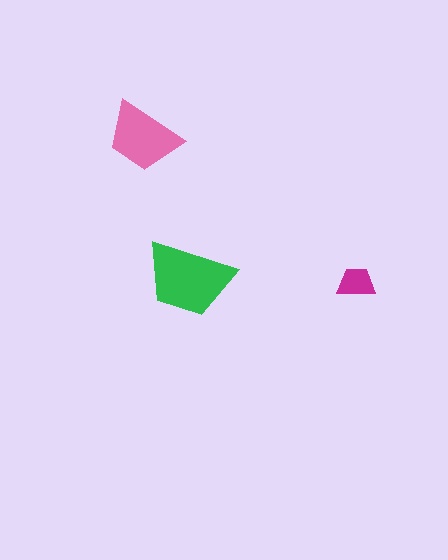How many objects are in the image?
There are 3 objects in the image.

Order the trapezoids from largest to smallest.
the green one, the pink one, the magenta one.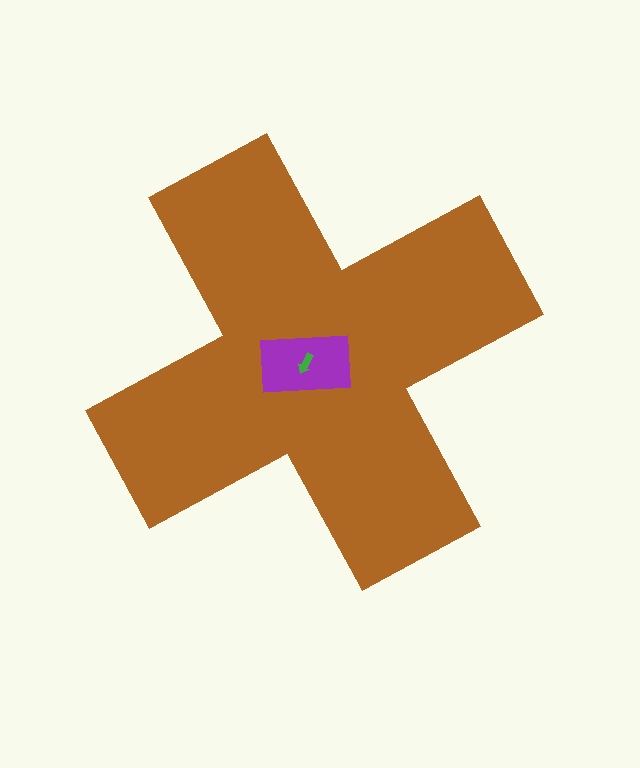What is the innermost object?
The green arrow.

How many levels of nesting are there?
3.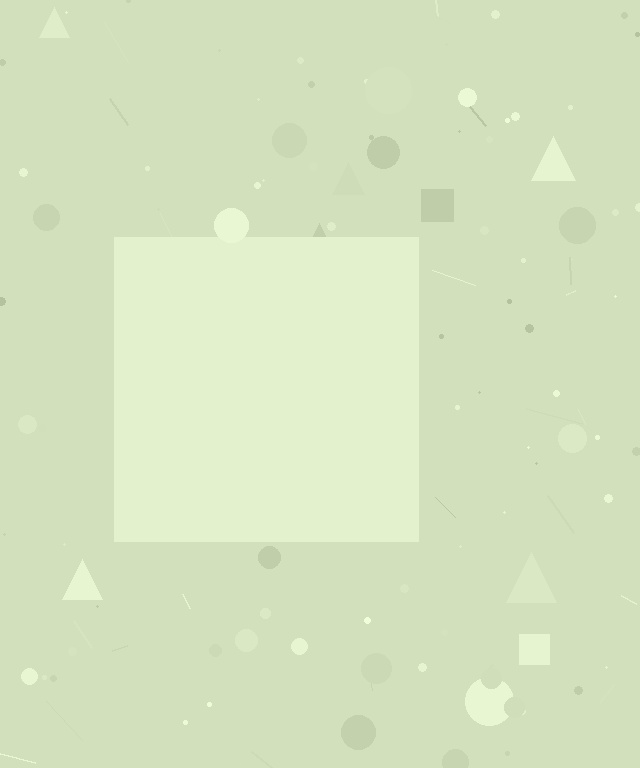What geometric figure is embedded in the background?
A square is embedded in the background.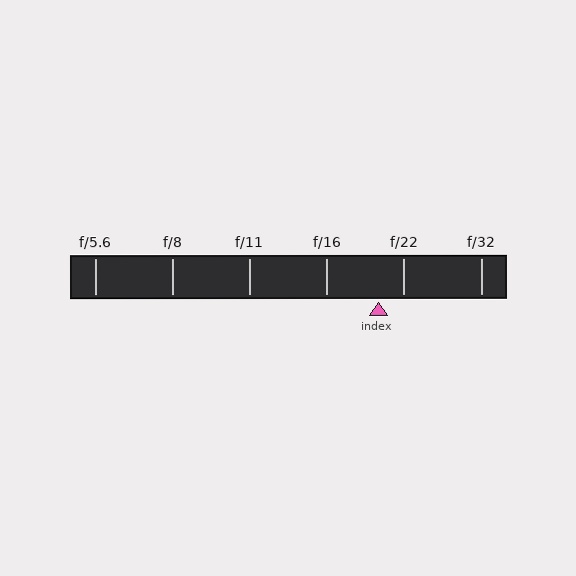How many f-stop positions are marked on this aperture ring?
There are 6 f-stop positions marked.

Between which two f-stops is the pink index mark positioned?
The index mark is between f/16 and f/22.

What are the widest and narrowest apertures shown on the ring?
The widest aperture shown is f/5.6 and the narrowest is f/32.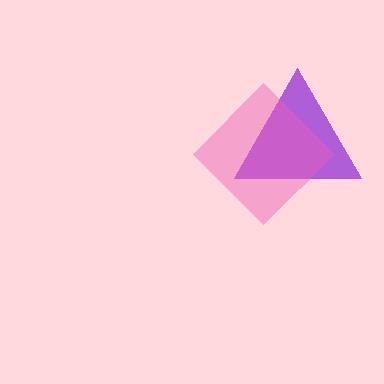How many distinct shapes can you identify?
There are 2 distinct shapes: a purple triangle, a pink diamond.